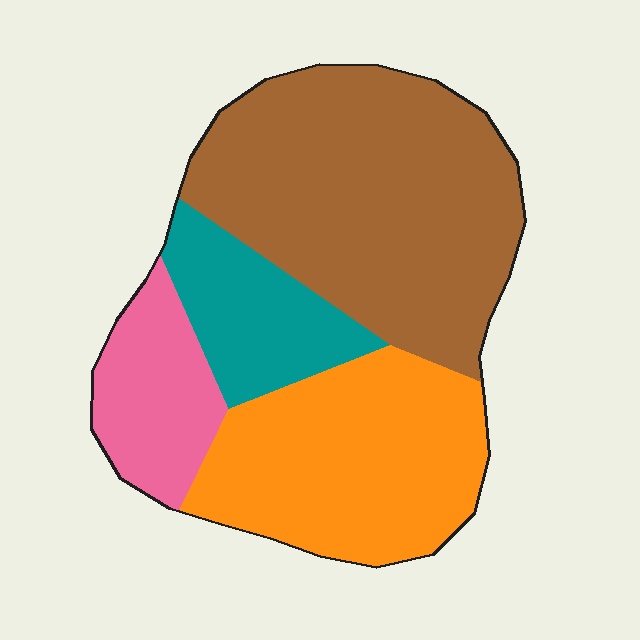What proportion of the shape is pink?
Pink takes up about one eighth (1/8) of the shape.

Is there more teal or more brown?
Brown.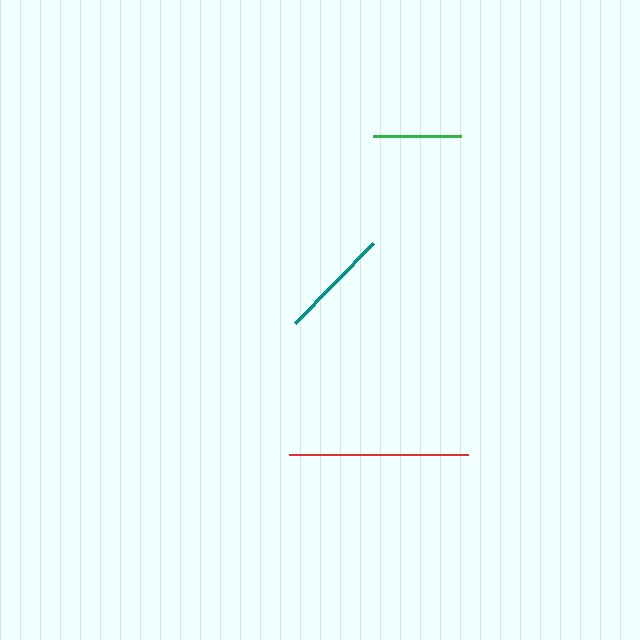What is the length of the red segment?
The red segment is approximately 179 pixels long.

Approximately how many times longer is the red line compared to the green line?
The red line is approximately 2.0 times the length of the green line.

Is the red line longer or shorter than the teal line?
The red line is longer than the teal line.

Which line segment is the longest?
The red line is the longest at approximately 179 pixels.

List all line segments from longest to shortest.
From longest to shortest: red, teal, green.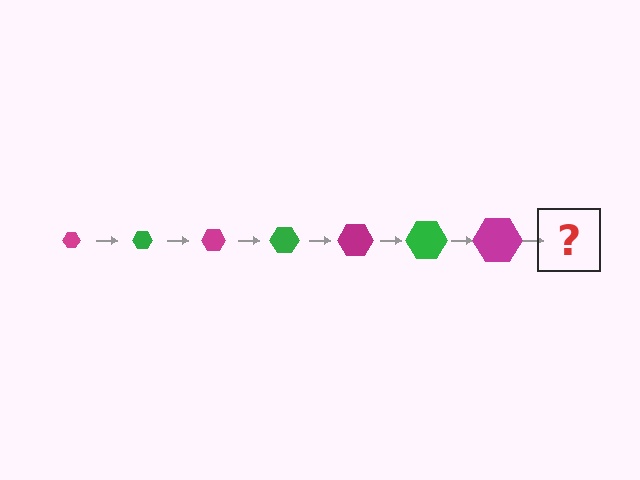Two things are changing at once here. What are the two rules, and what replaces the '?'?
The two rules are that the hexagon grows larger each step and the color cycles through magenta and green. The '?' should be a green hexagon, larger than the previous one.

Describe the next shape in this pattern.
It should be a green hexagon, larger than the previous one.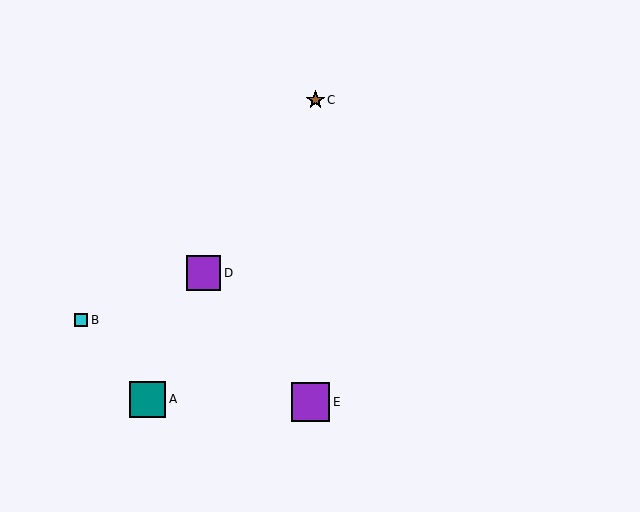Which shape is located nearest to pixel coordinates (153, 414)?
The teal square (labeled A) at (148, 399) is nearest to that location.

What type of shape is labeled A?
Shape A is a teal square.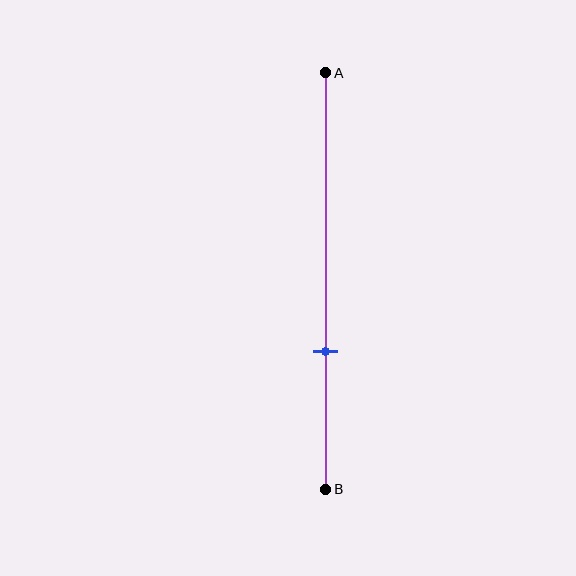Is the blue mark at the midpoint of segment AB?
No, the mark is at about 65% from A, not at the 50% midpoint.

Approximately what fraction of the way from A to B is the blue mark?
The blue mark is approximately 65% of the way from A to B.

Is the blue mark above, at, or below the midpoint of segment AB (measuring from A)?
The blue mark is below the midpoint of segment AB.